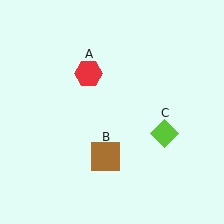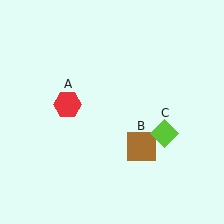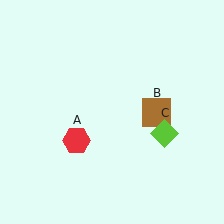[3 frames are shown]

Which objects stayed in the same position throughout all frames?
Lime diamond (object C) remained stationary.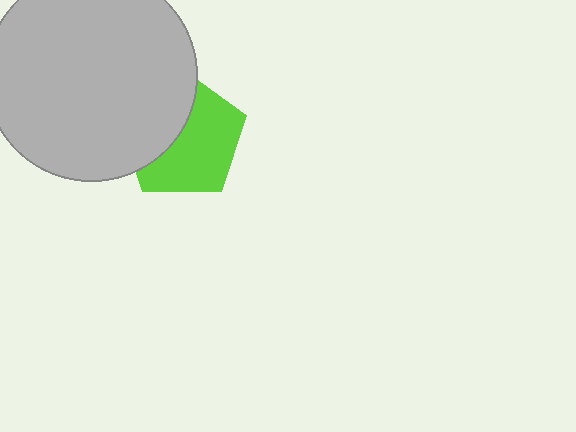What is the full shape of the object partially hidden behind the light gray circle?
The partially hidden object is a lime pentagon.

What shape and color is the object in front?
The object in front is a light gray circle.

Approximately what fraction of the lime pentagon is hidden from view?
Roughly 42% of the lime pentagon is hidden behind the light gray circle.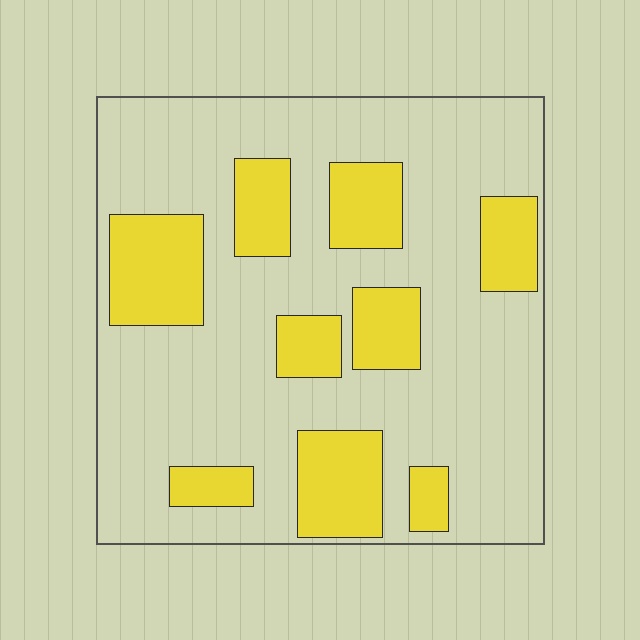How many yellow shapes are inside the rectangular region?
9.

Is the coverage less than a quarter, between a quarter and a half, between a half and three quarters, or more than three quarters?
Between a quarter and a half.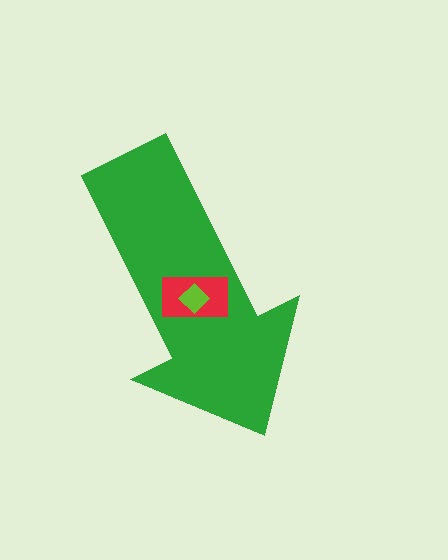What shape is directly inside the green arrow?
The red rectangle.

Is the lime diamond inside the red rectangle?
Yes.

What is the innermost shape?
The lime diamond.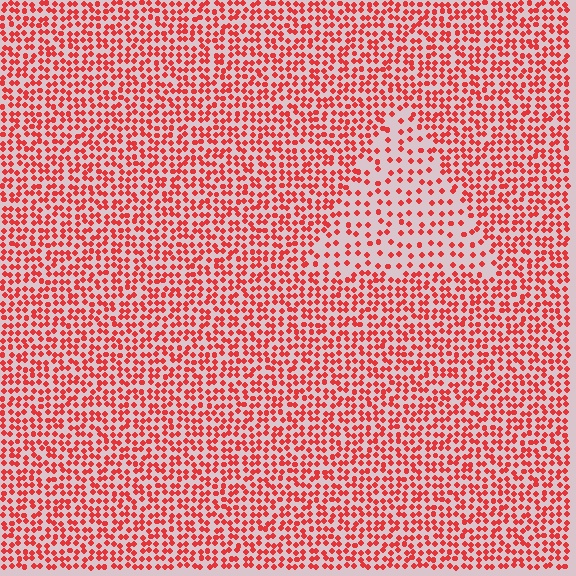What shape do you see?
I see a triangle.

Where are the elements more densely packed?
The elements are more densely packed outside the triangle boundary.